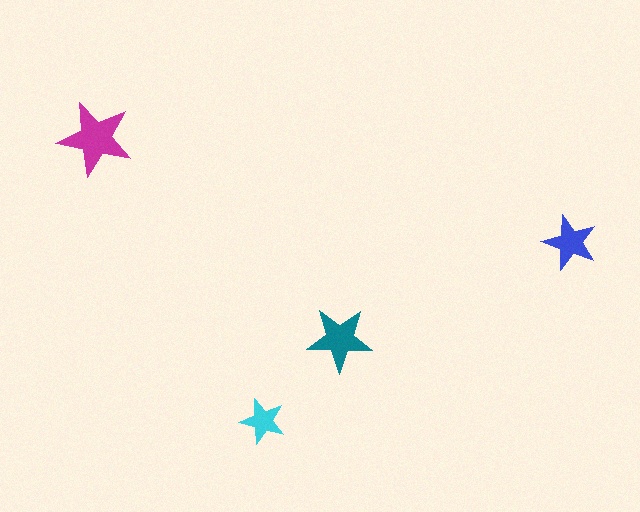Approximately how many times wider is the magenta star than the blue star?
About 1.5 times wider.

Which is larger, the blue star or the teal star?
The teal one.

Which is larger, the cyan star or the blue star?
The blue one.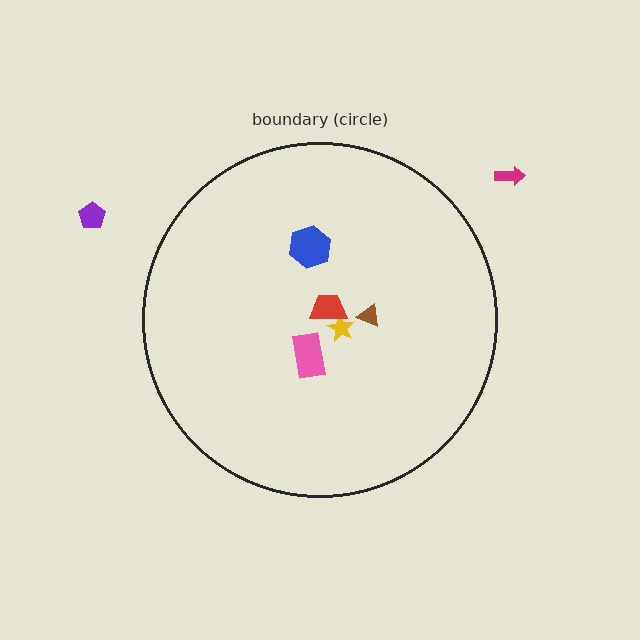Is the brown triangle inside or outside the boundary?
Inside.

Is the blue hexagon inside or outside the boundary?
Inside.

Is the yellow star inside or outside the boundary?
Inside.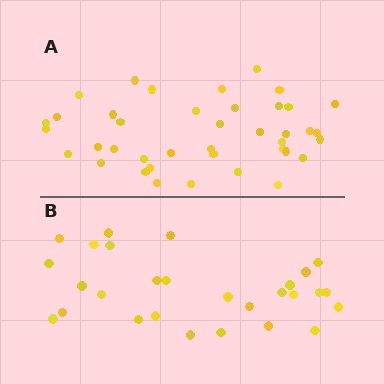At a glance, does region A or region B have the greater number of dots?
Region A (the top region) has more dots.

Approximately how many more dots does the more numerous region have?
Region A has roughly 12 or so more dots than region B.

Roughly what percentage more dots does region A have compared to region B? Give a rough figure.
About 45% more.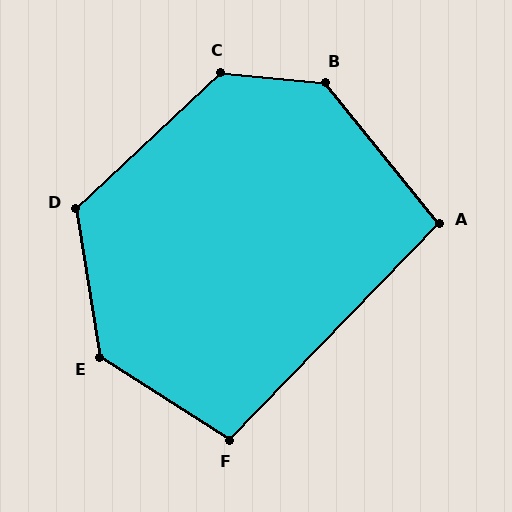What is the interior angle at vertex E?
Approximately 132 degrees (obtuse).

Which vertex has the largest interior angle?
B, at approximately 135 degrees.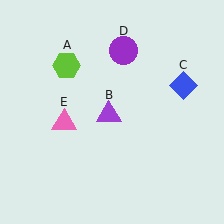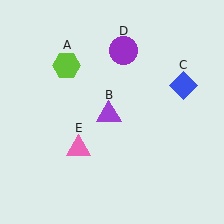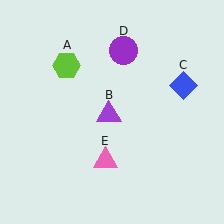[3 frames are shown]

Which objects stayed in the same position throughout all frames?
Lime hexagon (object A) and purple triangle (object B) and blue diamond (object C) and purple circle (object D) remained stationary.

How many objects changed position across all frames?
1 object changed position: pink triangle (object E).